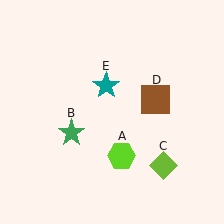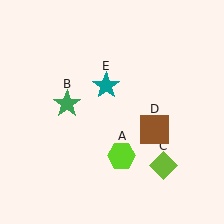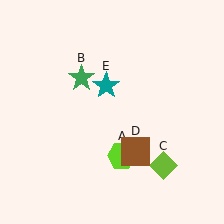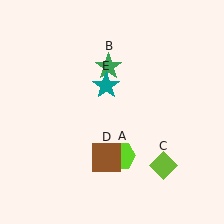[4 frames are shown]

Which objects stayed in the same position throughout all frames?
Lime hexagon (object A) and lime diamond (object C) and teal star (object E) remained stationary.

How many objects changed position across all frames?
2 objects changed position: green star (object B), brown square (object D).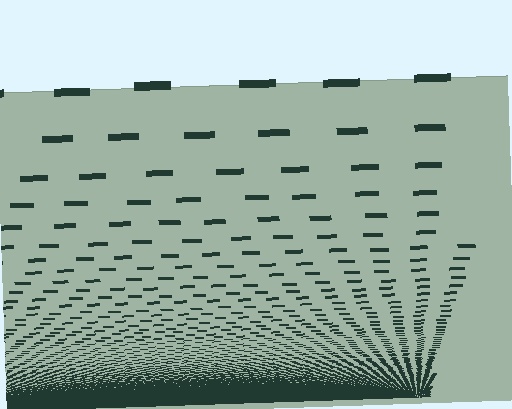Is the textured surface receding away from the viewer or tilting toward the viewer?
The surface appears to tilt toward the viewer. Texture elements get larger and sparser toward the top.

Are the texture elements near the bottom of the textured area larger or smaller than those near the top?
Smaller. The gradient is inverted — elements near the bottom are smaller and denser.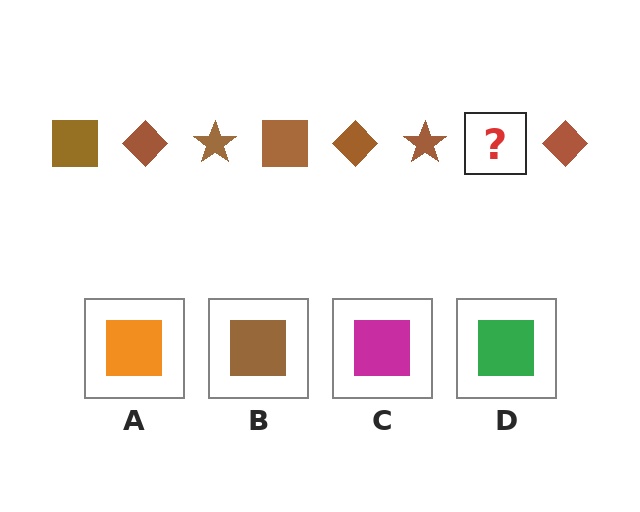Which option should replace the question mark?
Option B.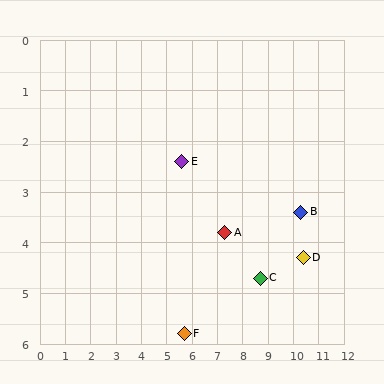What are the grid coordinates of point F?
Point F is at approximately (5.7, 5.8).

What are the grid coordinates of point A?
Point A is at approximately (7.3, 3.8).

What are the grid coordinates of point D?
Point D is at approximately (10.4, 4.3).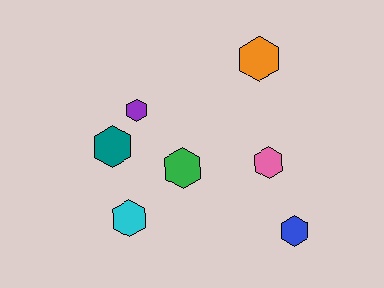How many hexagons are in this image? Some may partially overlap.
There are 7 hexagons.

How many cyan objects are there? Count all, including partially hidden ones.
There is 1 cyan object.